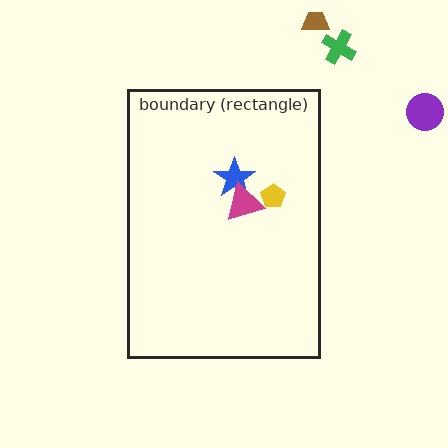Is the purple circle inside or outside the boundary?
Outside.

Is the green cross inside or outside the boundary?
Outside.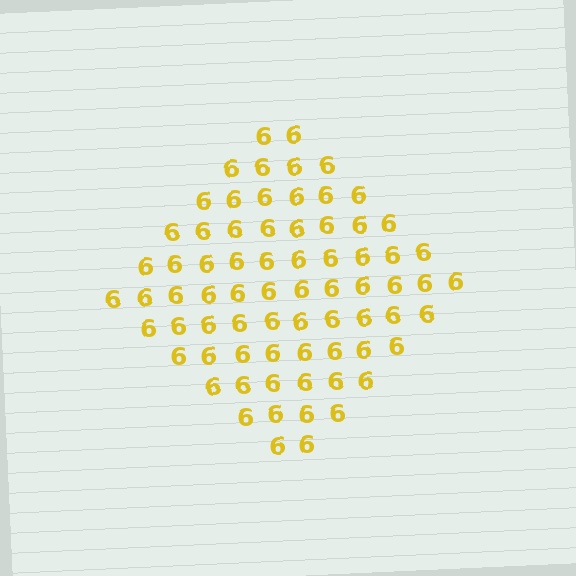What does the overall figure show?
The overall figure shows a diamond.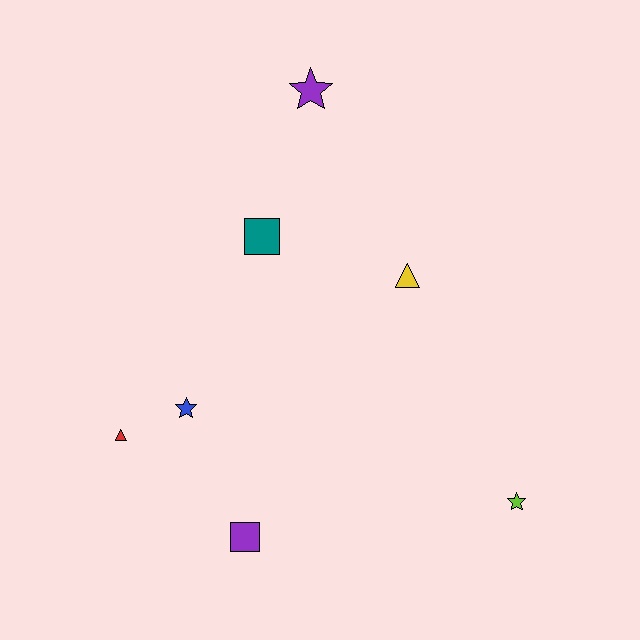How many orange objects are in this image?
There are no orange objects.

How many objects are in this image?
There are 7 objects.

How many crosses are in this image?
There are no crosses.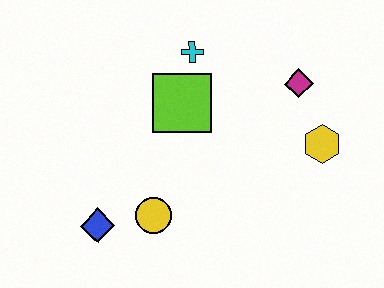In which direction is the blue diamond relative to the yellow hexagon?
The blue diamond is to the left of the yellow hexagon.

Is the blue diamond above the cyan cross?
No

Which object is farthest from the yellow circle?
The magenta diamond is farthest from the yellow circle.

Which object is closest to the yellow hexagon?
The magenta diamond is closest to the yellow hexagon.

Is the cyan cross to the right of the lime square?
Yes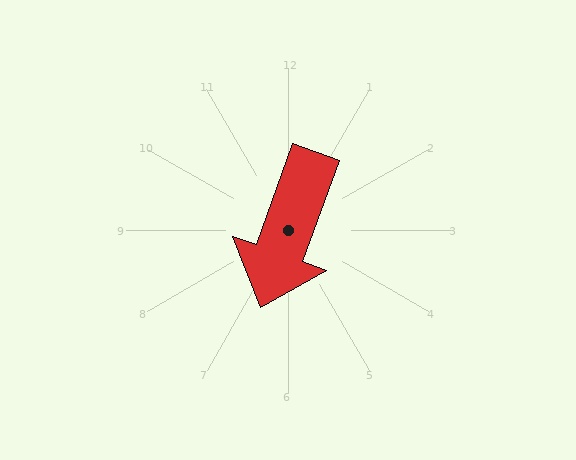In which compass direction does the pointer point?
South.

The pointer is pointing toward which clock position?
Roughly 7 o'clock.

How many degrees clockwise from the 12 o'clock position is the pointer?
Approximately 200 degrees.